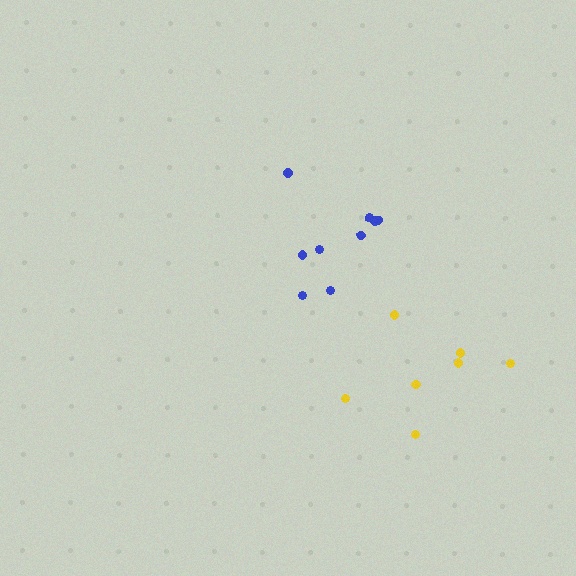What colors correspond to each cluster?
The clusters are colored: yellow, blue.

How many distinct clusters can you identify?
There are 2 distinct clusters.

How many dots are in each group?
Group 1: 7 dots, Group 2: 9 dots (16 total).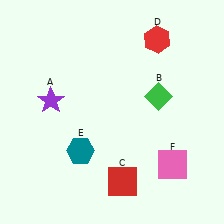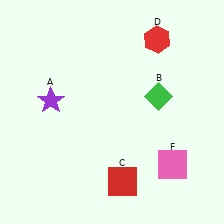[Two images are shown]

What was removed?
The teal hexagon (E) was removed in Image 2.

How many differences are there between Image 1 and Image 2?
There is 1 difference between the two images.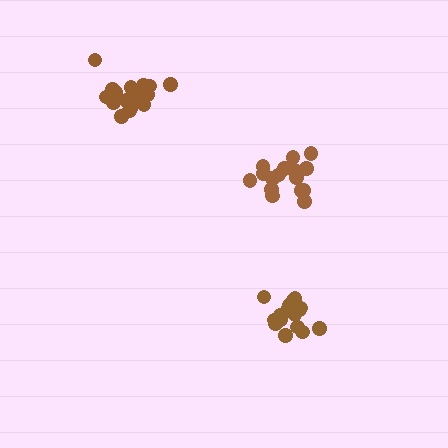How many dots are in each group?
Group 1: 18 dots, Group 2: 17 dots, Group 3: 17 dots (52 total).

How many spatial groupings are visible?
There are 3 spatial groupings.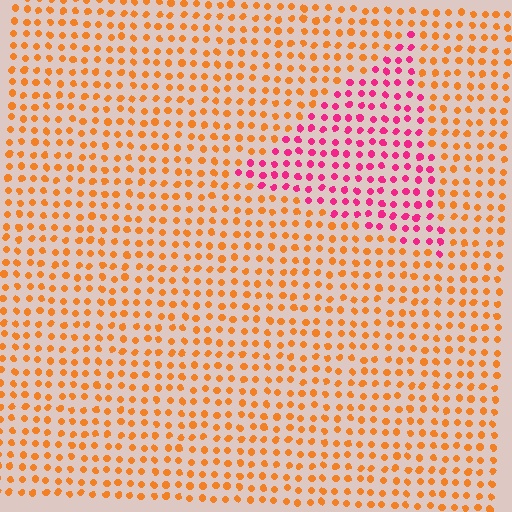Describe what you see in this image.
The image is filled with small orange elements in a uniform arrangement. A triangle-shaped region is visible where the elements are tinted to a slightly different hue, forming a subtle color boundary.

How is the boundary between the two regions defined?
The boundary is defined purely by a slight shift in hue (about 57 degrees). Spacing, size, and orientation are identical on both sides.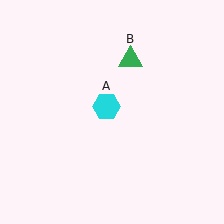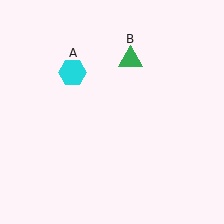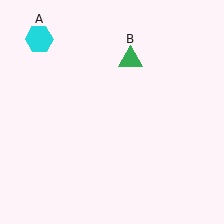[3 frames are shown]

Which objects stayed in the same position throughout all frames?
Green triangle (object B) remained stationary.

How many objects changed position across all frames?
1 object changed position: cyan hexagon (object A).